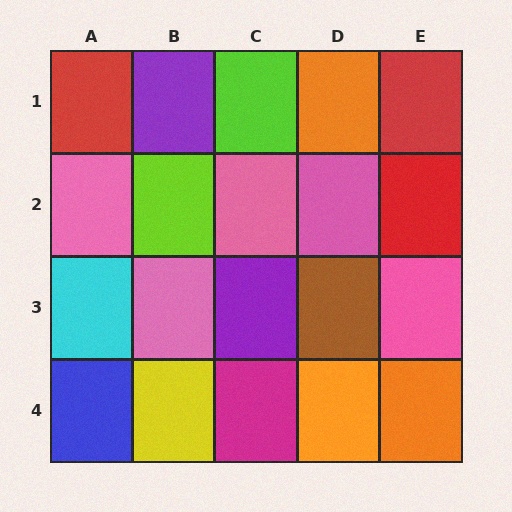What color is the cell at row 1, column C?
Lime.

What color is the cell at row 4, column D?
Orange.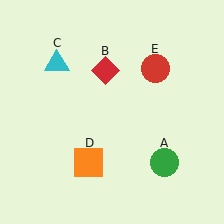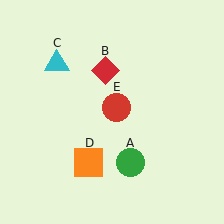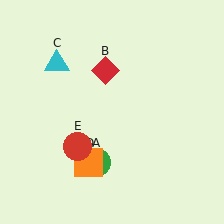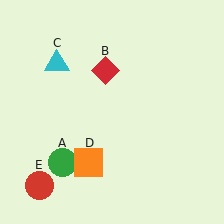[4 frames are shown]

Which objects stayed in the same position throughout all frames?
Red diamond (object B) and cyan triangle (object C) and orange square (object D) remained stationary.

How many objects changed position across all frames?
2 objects changed position: green circle (object A), red circle (object E).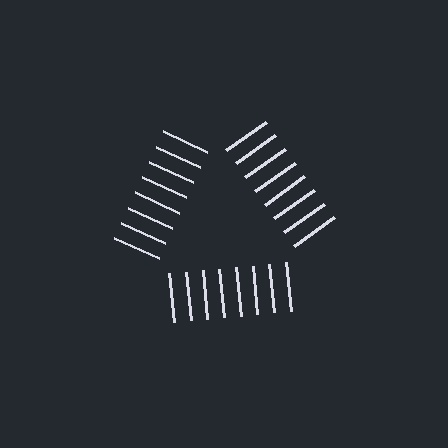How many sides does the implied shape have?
3 sides — the line-ends trace a triangle.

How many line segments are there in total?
24 — 8 along each of the 3 edges.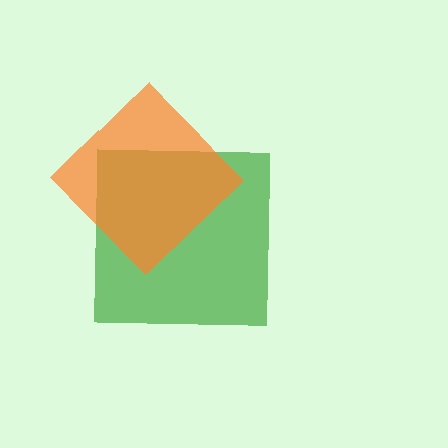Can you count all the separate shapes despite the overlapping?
Yes, there are 2 separate shapes.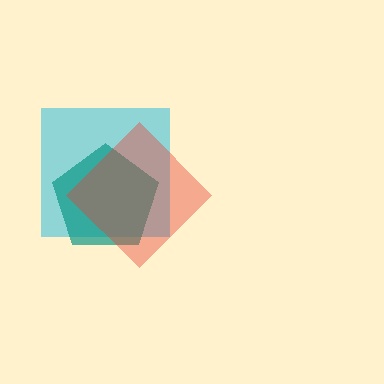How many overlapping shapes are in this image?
There are 3 overlapping shapes in the image.